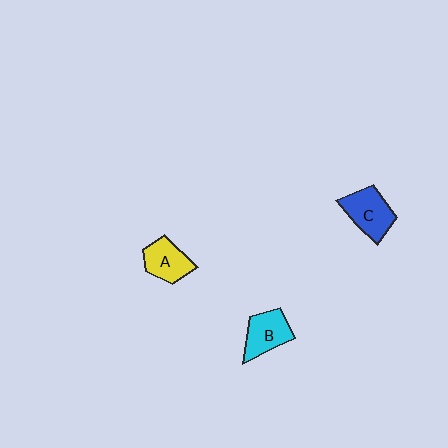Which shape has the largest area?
Shape C (blue).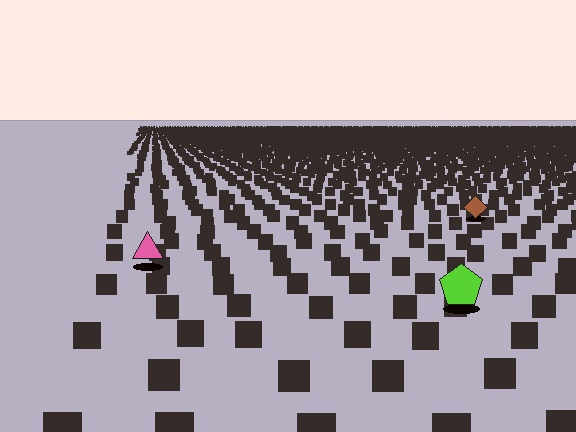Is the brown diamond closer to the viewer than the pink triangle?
No. The pink triangle is closer — you can tell from the texture gradient: the ground texture is coarser near it.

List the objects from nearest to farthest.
From nearest to farthest: the lime pentagon, the pink triangle, the brown diamond.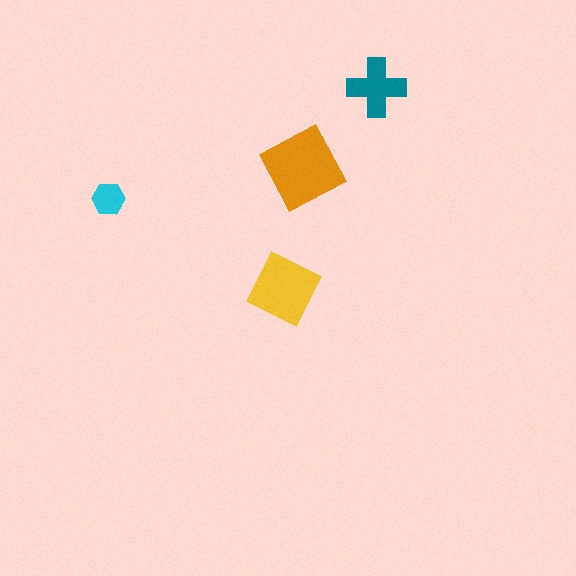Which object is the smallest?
The cyan hexagon.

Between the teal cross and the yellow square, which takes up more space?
The yellow square.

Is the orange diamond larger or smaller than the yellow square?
Larger.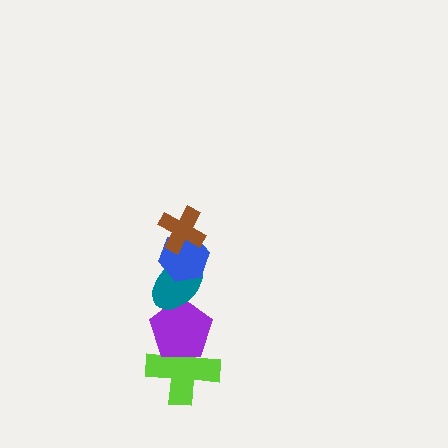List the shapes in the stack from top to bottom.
From top to bottom: the brown cross, the blue hexagon, the teal ellipse, the purple pentagon, the lime cross.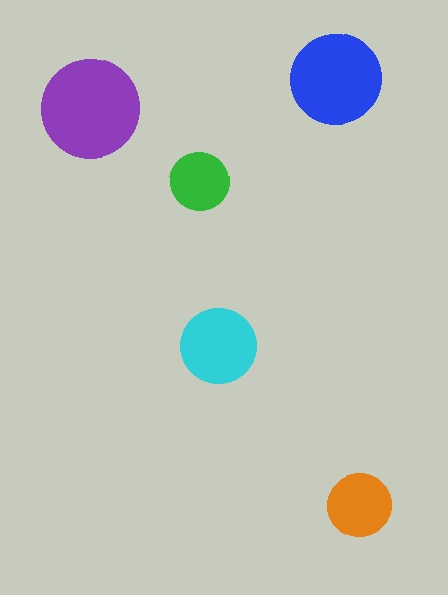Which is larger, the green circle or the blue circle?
The blue one.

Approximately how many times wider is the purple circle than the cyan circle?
About 1.5 times wider.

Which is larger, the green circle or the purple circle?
The purple one.